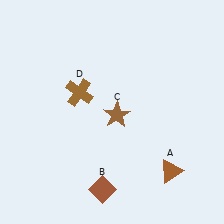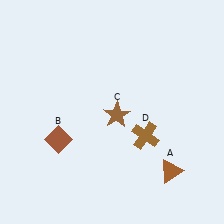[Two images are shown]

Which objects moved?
The objects that moved are: the brown diamond (B), the brown cross (D).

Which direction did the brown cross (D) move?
The brown cross (D) moved right.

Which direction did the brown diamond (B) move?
The brown diamond (B) moved up.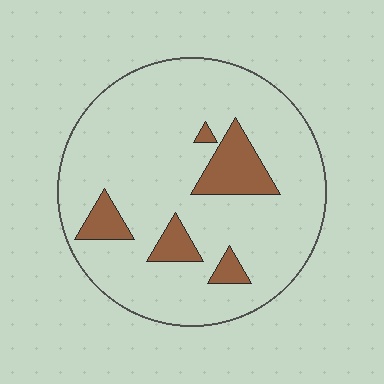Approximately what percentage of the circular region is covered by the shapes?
Approximately 15%.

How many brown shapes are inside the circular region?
5.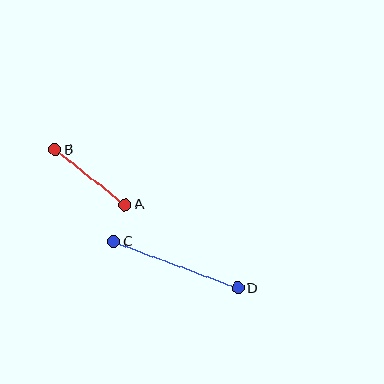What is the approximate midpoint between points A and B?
The midpoint is at approximately (90, 177) pixels.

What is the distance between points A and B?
The distance is approximately 89 pixels.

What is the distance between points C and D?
The distance is approximately 133 pixels.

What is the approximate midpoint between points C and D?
The midpoint is at approximately (176, 265) pixels.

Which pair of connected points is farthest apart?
Points C and D are farthest apart.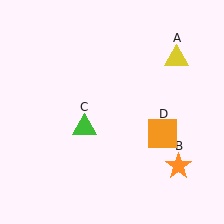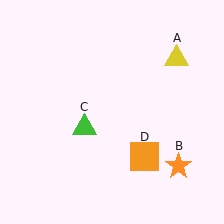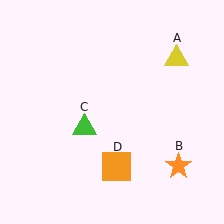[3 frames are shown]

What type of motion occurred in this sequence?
The orange square (object D) rotated clockwise around the center of the scene.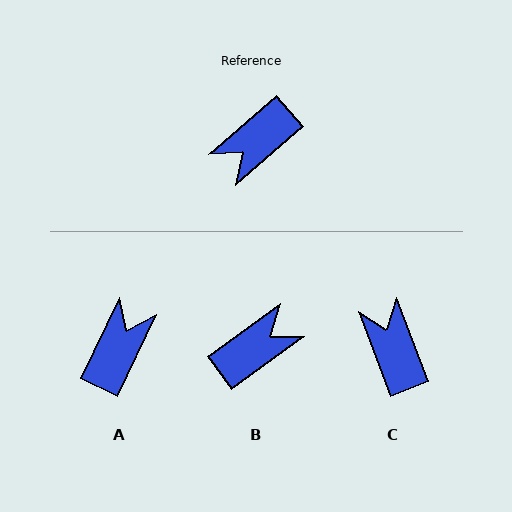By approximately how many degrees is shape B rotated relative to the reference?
Approximately 175 degrees counter-clockwise.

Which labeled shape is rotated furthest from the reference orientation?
B, about 175 degrees away.